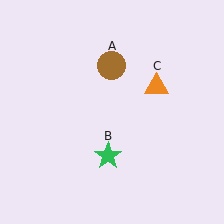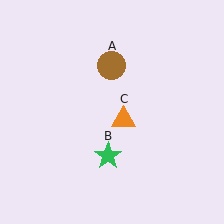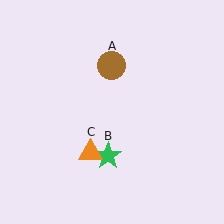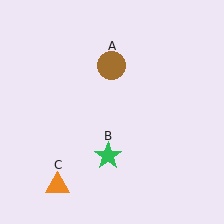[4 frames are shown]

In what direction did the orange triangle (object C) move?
The orange triangle (object C) moved down and to the left.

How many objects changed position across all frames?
1 object changed position: orange triangle (object C).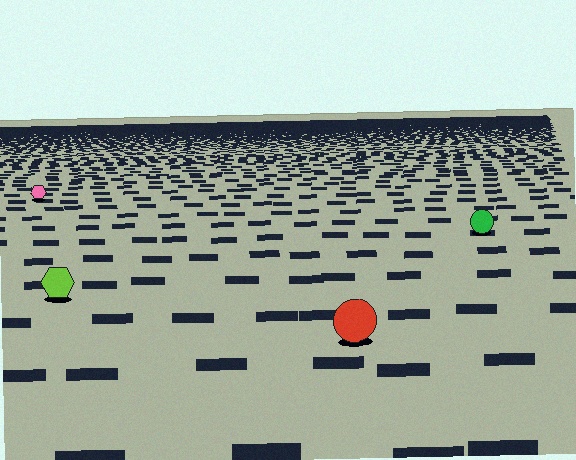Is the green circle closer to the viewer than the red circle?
No. The red circle is closer — you can tell from the texture gradient: the ground texture is coarser near it.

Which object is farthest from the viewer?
The pink hexagon is farthest from the viewer. It appears smaller and the ground texture around it is denser.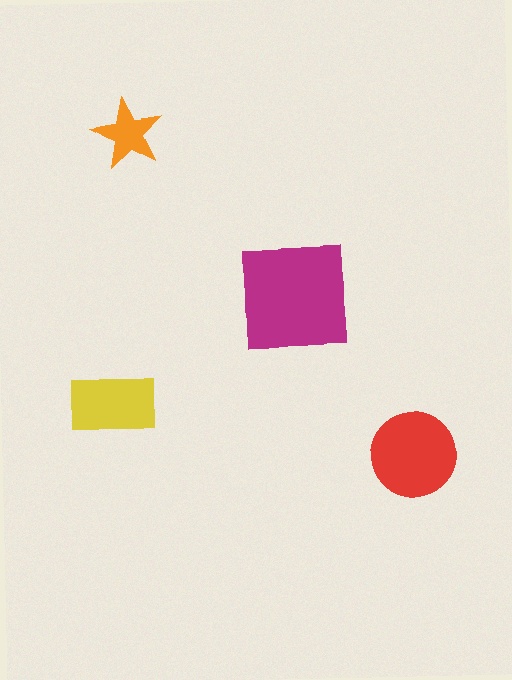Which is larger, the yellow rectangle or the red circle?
The red circle.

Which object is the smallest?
The orange star.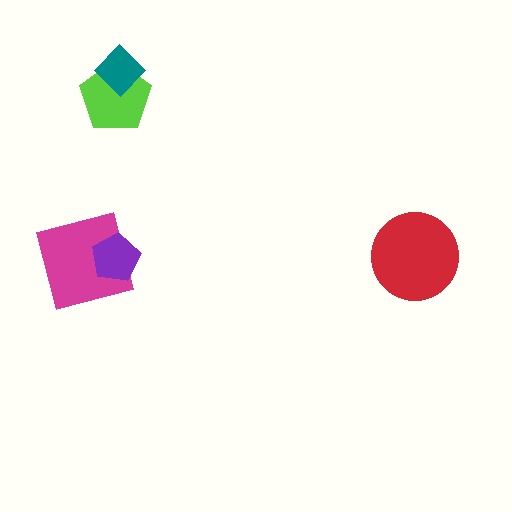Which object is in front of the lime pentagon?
The teal diamond is in front of the lime pentagon.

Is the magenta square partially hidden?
Yes, it is partially covered by another shape.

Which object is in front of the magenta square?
The purple pentagon is in front of the magenta square.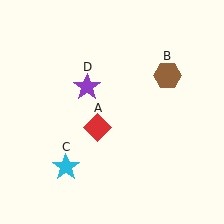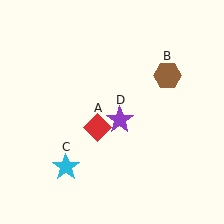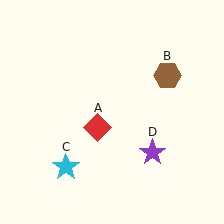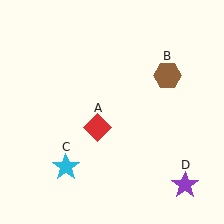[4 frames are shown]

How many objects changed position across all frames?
1 object changed position: purple star (object D).